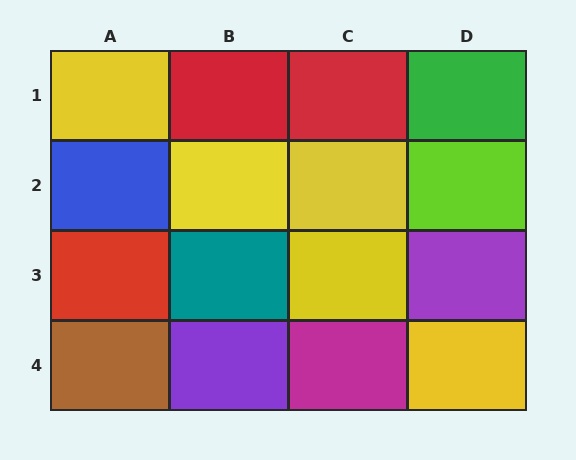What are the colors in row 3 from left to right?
Red, teal, yellow, purple.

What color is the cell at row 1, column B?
Red.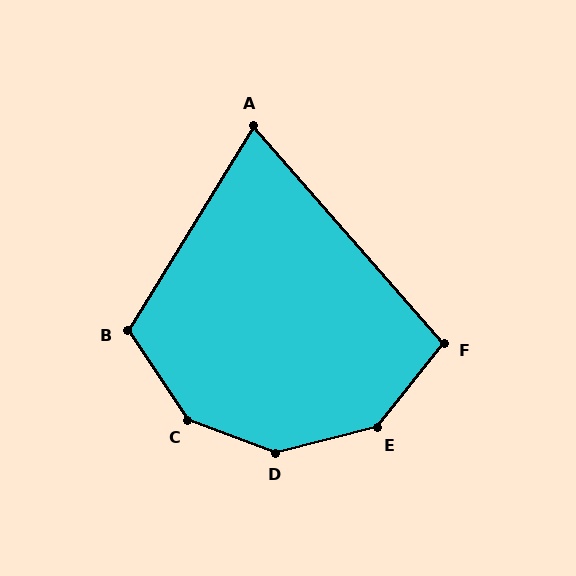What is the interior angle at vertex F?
Approximately 100 degrees (obtuse).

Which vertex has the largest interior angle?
D, at approximately 145 degrees.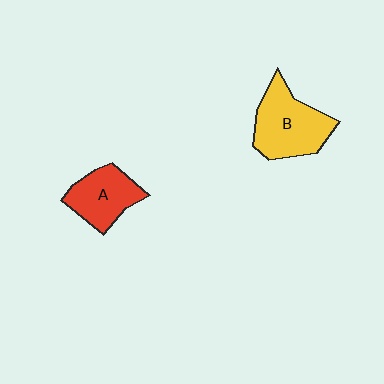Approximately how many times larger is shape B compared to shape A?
Approximately 1.3 times.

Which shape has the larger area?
Shape B (yellow).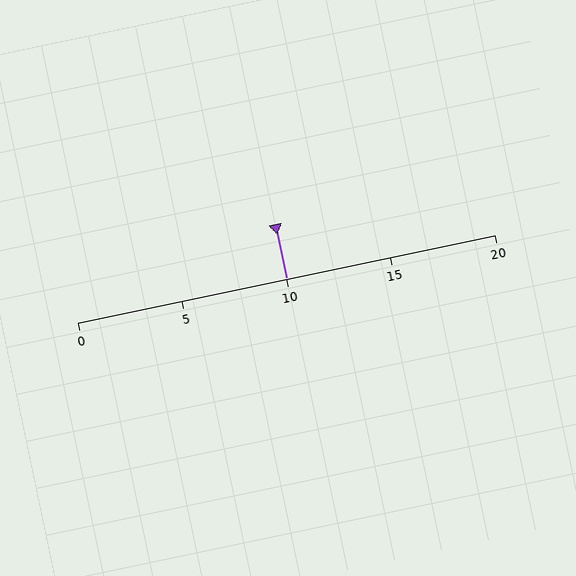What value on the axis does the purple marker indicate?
The marker indicates approximately 10.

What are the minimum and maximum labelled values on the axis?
The axis runs from 0 to 20.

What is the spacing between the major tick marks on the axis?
The major ticks are spaced 5 apart.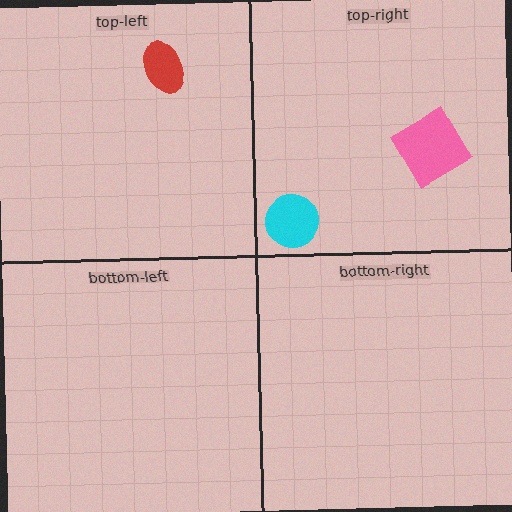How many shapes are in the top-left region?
1.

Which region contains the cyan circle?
The top-right region.